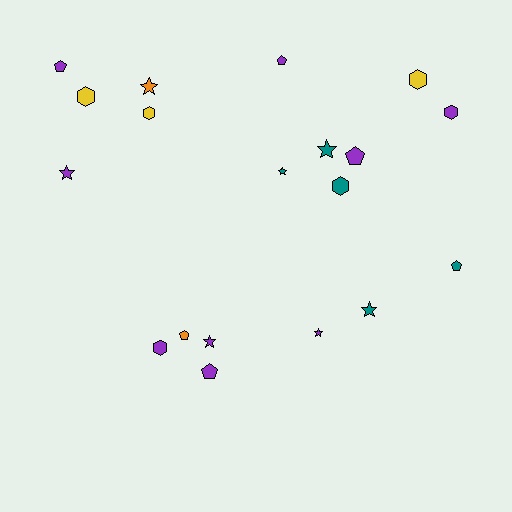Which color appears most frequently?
Purple, with 9 objects.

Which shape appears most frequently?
Star, with 7 objects.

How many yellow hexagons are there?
There are 3 yellow hexagons.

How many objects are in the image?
There are 19 objects.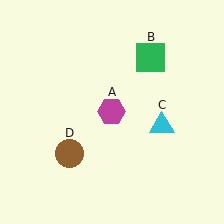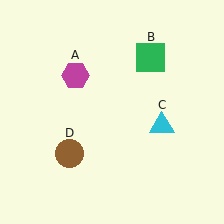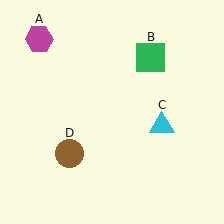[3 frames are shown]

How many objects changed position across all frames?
1 object changed position: magenta hexagon (object A).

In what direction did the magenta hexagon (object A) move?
The magenta hexagon (object A) moved up and to the left.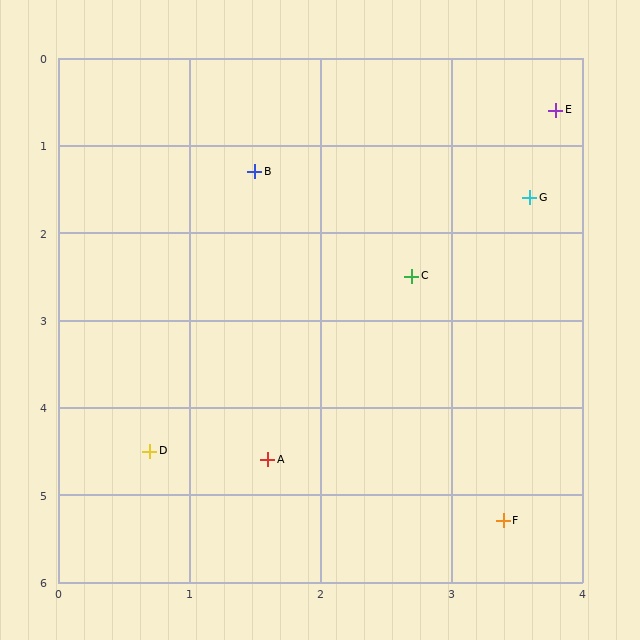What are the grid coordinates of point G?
Point G is at approximately (3.6, 1.6).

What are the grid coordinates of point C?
Point C is at approximately (2.7, 2.5).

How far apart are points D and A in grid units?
Points D and A are about 0.9 grid units apart.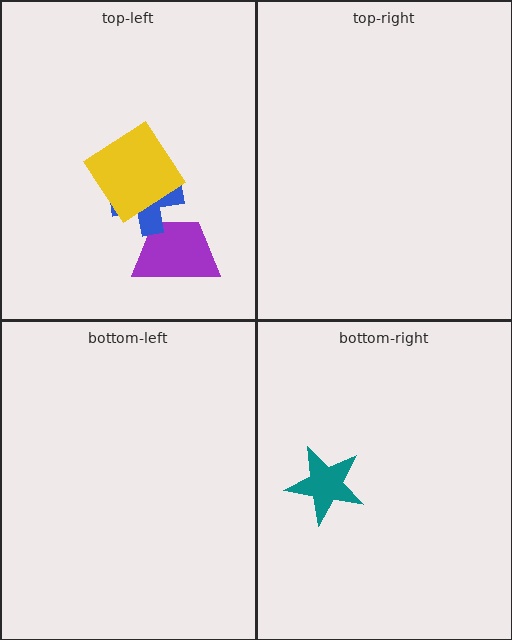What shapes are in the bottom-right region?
The teal star.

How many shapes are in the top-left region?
3.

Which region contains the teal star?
The bottom-right region.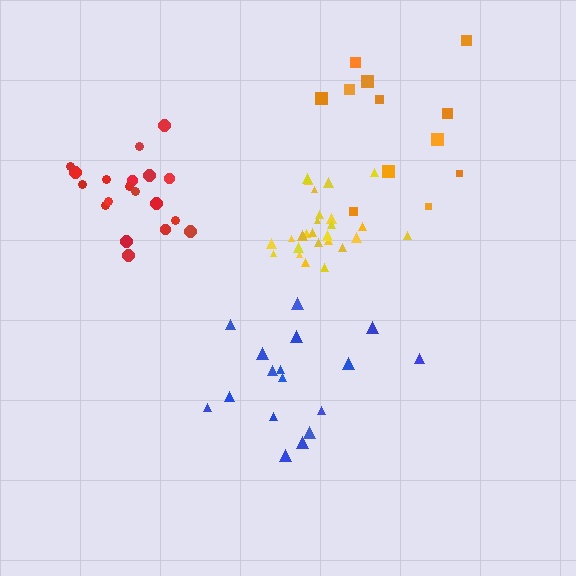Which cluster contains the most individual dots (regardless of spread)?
Yellow (26).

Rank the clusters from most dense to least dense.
yellow, red, blue, orange.